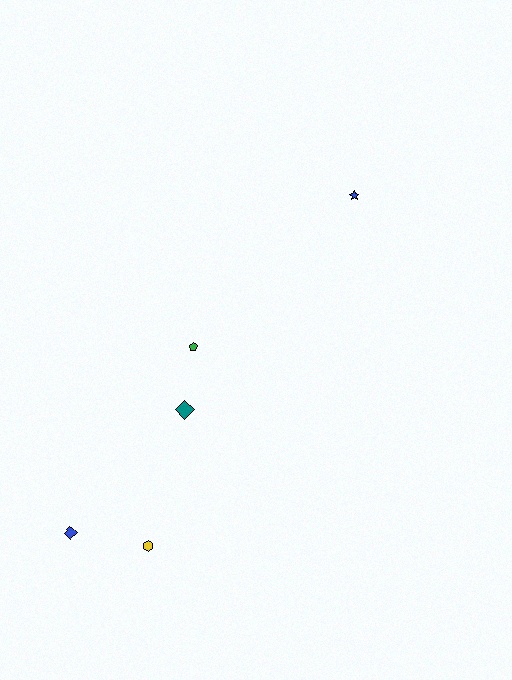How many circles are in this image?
There are no circles.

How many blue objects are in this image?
There are 2 blue objects.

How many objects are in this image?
There are 5 objects.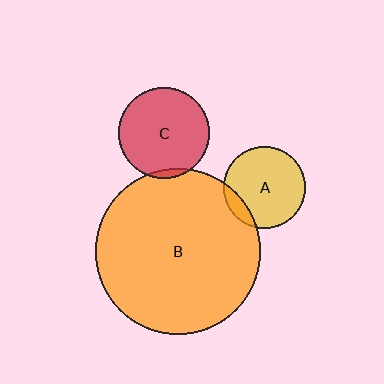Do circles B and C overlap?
Yes.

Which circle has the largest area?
Circle B (orange).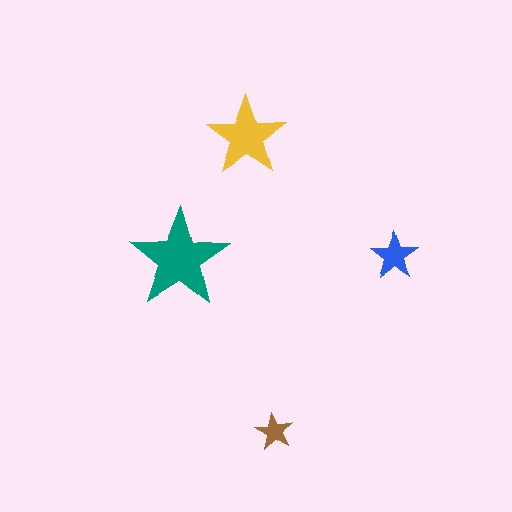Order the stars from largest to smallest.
the teal one, the yellow one, the blue one, the brown one.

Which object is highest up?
The yellow star is topmost.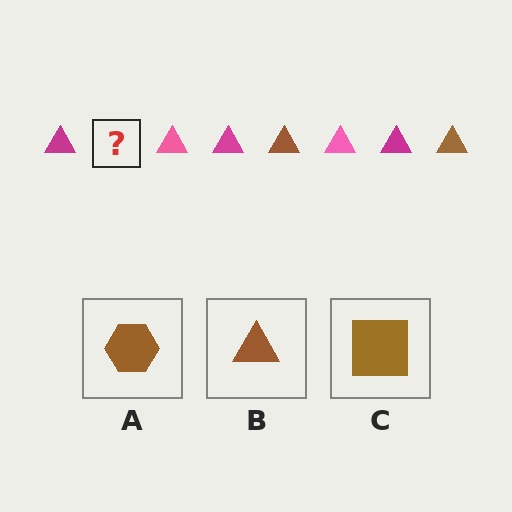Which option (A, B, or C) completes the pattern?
B.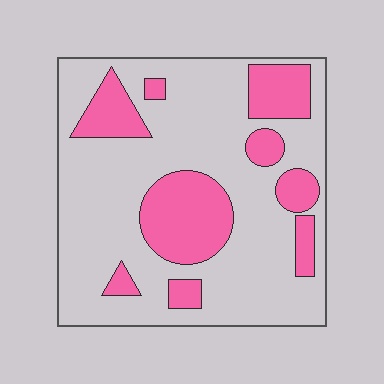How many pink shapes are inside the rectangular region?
9.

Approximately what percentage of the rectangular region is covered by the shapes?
Approximately 25%.